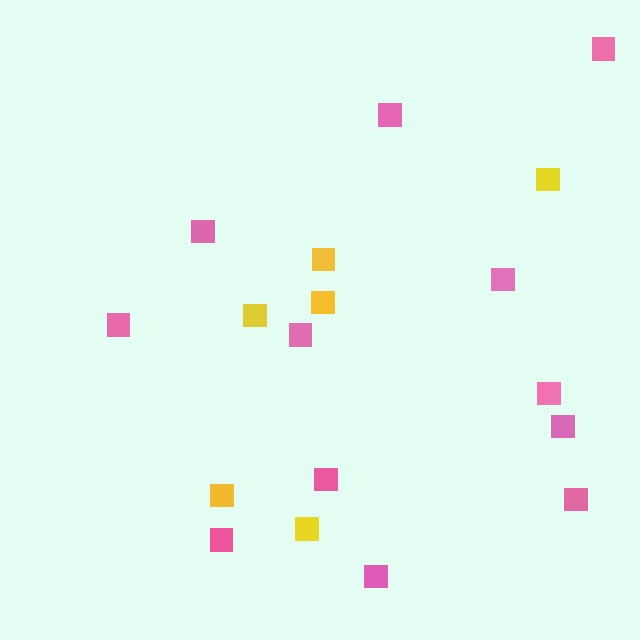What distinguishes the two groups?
There are 2 groups: one group of yellow squares (6) and one group of pink squares (12).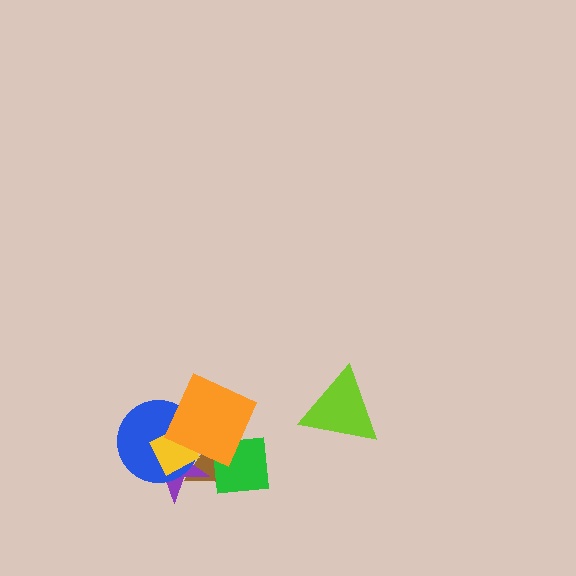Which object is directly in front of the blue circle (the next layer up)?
The yellow diamond is directly in front of the blue circle.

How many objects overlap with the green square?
2 objects overlap with the green square.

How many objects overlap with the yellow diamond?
4 objects overlap with the yellow diamond.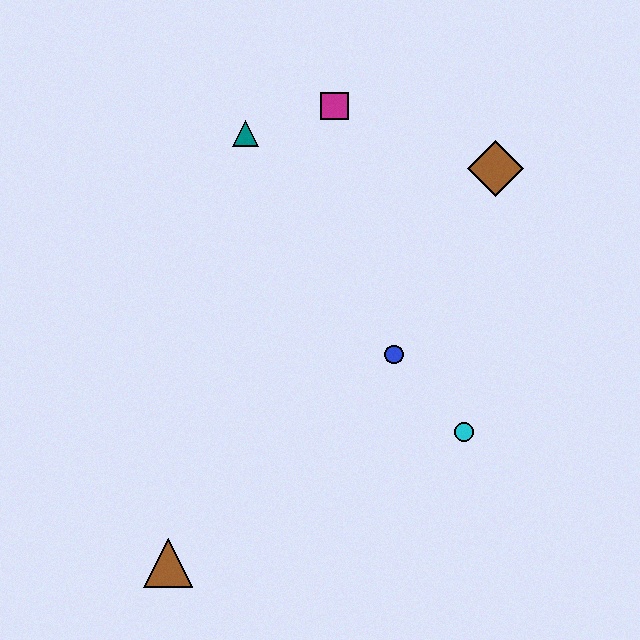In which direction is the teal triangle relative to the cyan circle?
The teal triangle is above the cyan circle.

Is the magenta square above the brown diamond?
Yes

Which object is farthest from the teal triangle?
The brown triangle is farthest from the teal triangle.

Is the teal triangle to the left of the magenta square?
Yes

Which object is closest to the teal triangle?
The magenta square is closest to the teal triangle.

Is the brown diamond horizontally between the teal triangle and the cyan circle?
No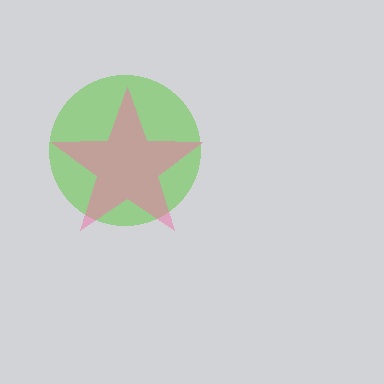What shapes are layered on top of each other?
The layered shapes are: a lime circle, a pink star.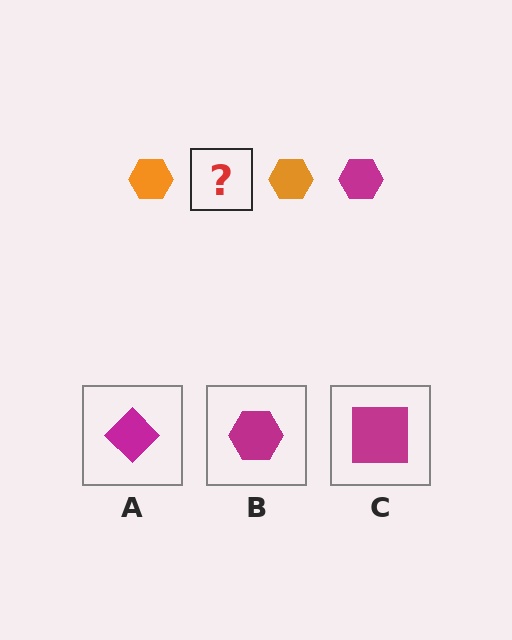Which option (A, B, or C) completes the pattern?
B.